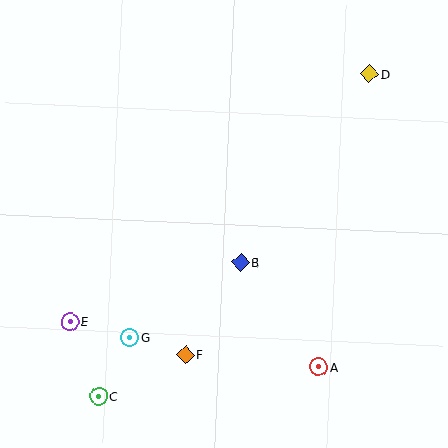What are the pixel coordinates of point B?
Point B is at (241, 263).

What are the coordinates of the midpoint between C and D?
The midpoint between C and D is at (234, 235).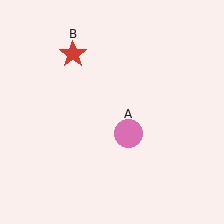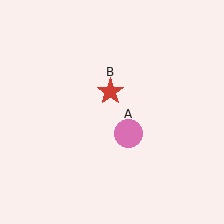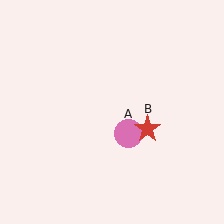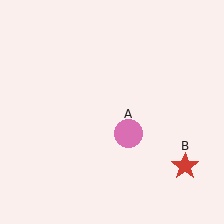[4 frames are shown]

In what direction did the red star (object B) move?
The red star (object B) moved down and to the right.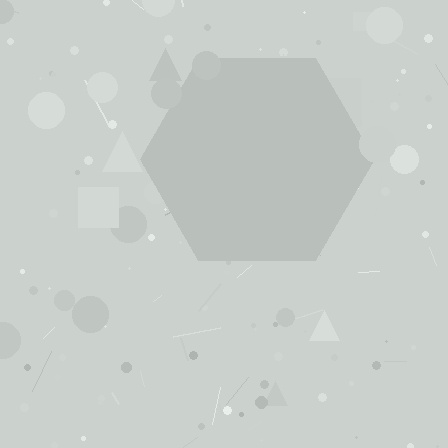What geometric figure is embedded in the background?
A hexagon is embedded in the background.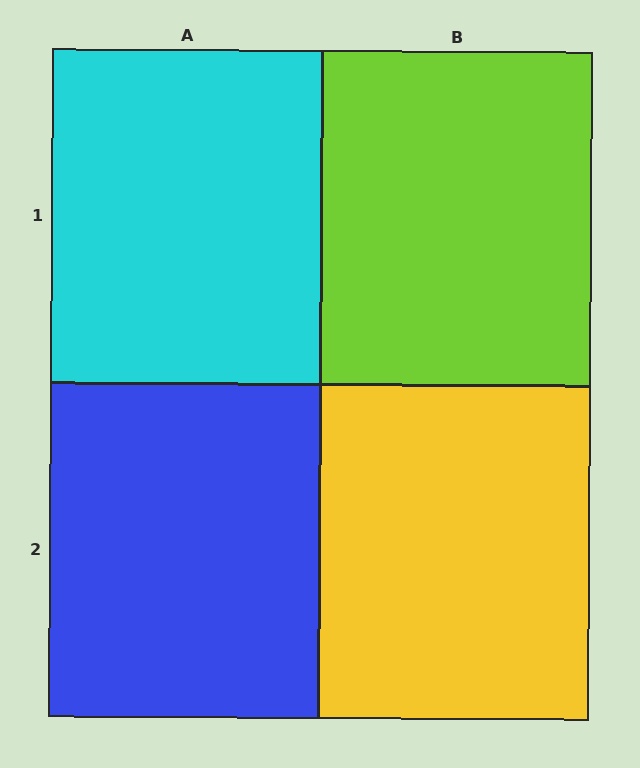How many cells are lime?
1 cell is lime.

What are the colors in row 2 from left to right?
Blue, yellow.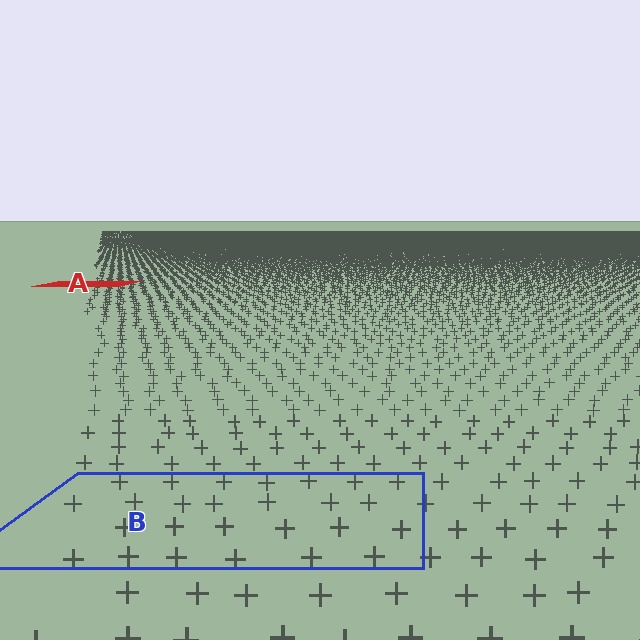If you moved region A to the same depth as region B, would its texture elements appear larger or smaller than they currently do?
They would appear larger. At a closer depth, the same texture elements are projected at a bigger on-screen size.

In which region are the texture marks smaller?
The texture marks are smaller in region A, because it is farther away.